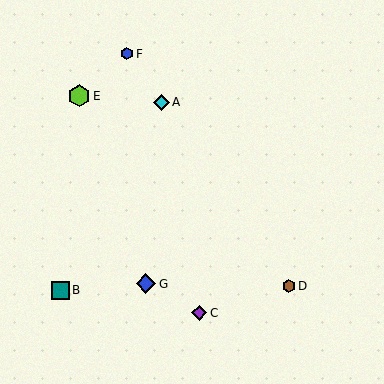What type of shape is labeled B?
Shape B is a teal square.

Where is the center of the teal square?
The center of the teal square is at (60, 290).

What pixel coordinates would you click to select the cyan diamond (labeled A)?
Click at (161, 102) to select the cyan diamond A.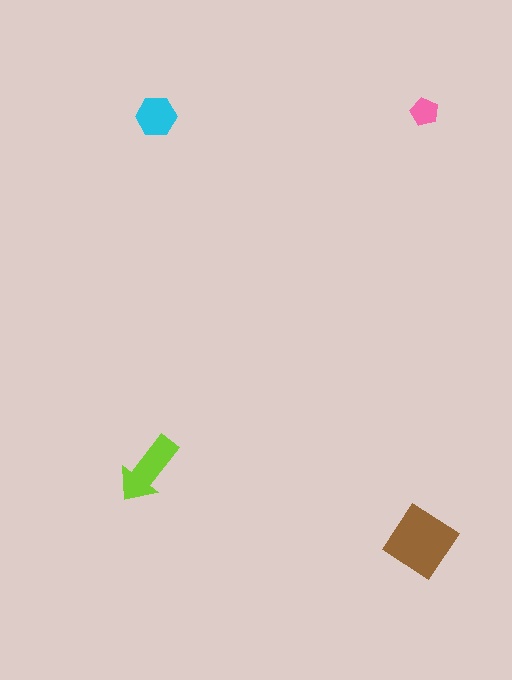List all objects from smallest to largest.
The pink pentagon, the cyan hexagon, the lime arrow, the brown diamond.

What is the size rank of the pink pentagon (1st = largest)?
4th.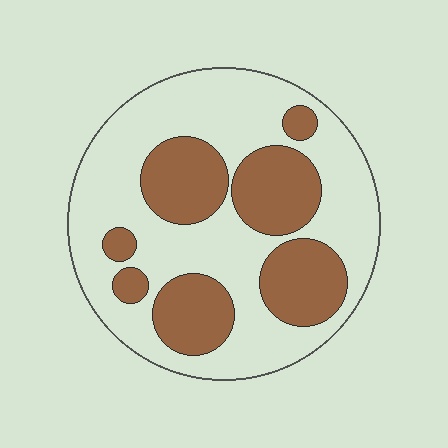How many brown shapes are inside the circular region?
7.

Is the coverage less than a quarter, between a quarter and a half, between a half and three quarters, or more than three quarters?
Between a quarter and a half.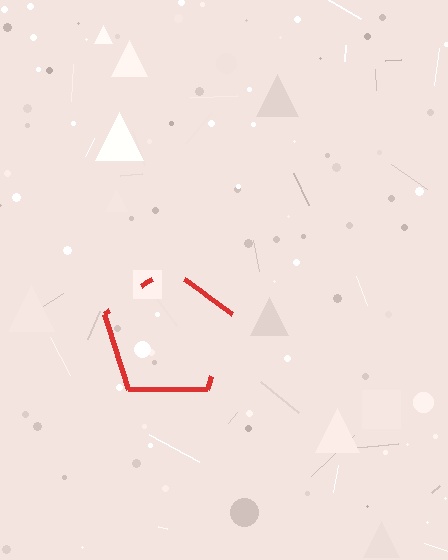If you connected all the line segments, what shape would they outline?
They would outline a pentagon.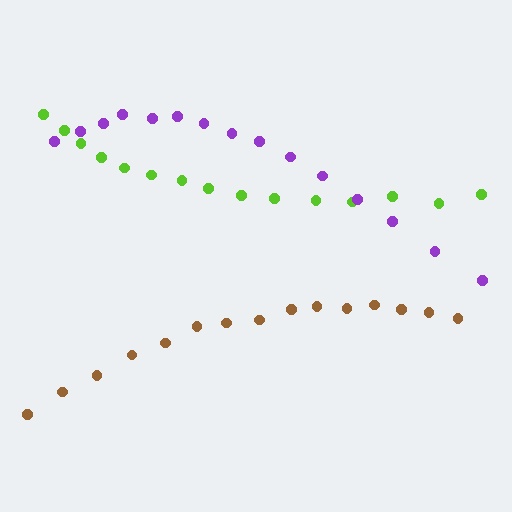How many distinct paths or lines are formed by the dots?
There are 3 distinct paths.